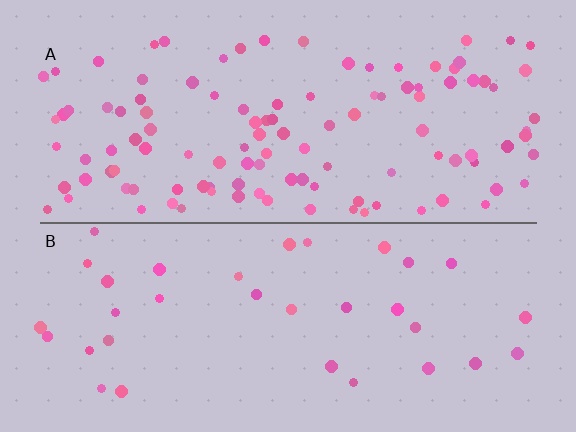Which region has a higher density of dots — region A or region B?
A (the top).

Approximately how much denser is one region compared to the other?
Approximately 3.4× — region A over region B.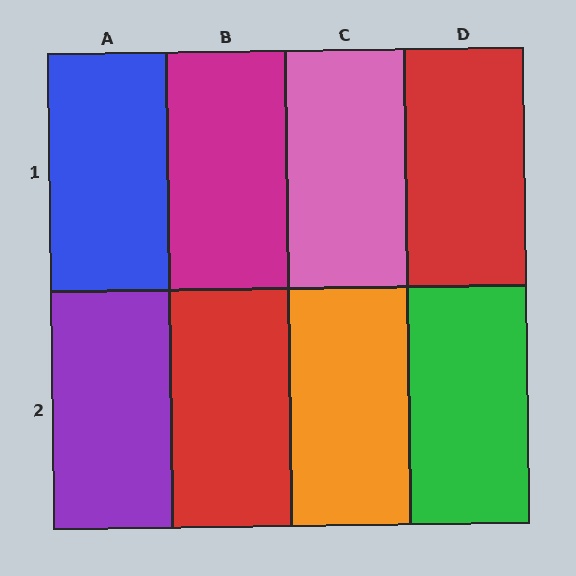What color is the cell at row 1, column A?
Blue.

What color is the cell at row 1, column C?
Pink.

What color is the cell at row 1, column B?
Magenta.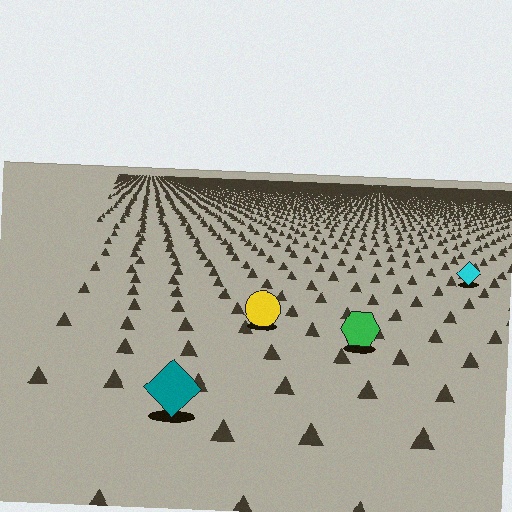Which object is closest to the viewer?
The teal diamond is closest. The texture marks near it are larger and more spread out.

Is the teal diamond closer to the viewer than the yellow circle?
Yes. The teal diamond is closer — you can tell from the texture gradient: the ground texture is coarser near it.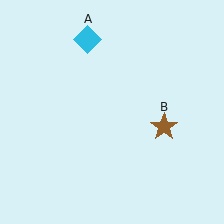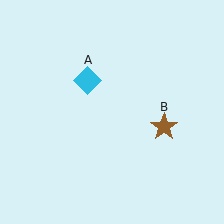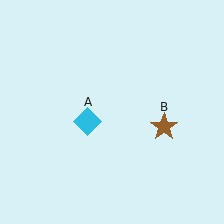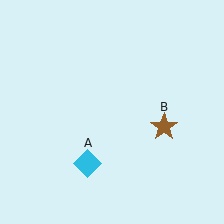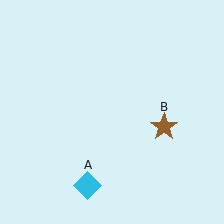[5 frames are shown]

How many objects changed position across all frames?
1 object changed position: cyan diamond (object A).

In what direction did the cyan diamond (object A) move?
The cyan diamond (object A) moved down.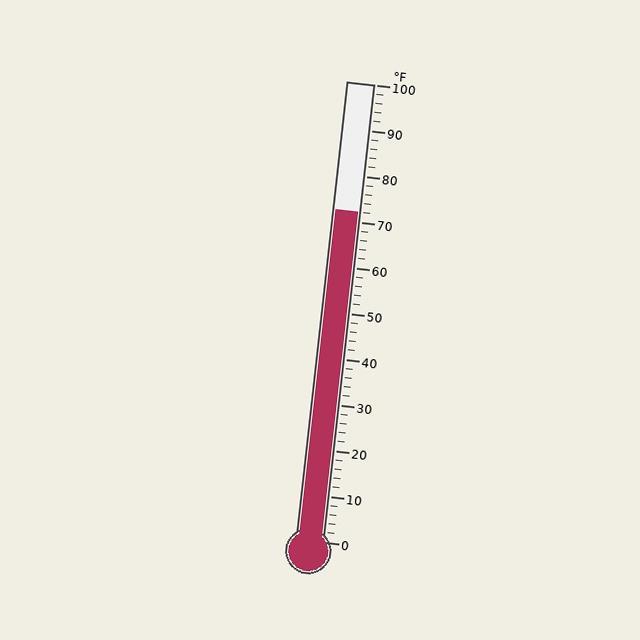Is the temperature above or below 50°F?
The temperature is above 50°F.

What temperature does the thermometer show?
The thermometer shows approximately 72°F.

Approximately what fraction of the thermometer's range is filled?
The thermometer is filled to approximately 70% of its range.